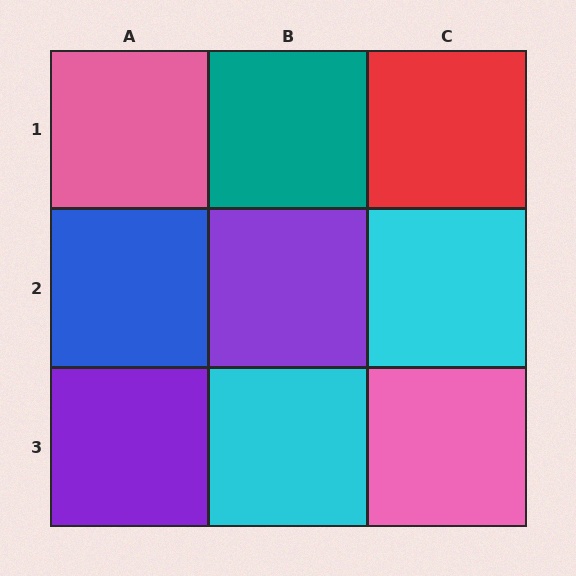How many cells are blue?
1 cell is blue.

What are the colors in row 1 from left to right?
Pink, teal, red.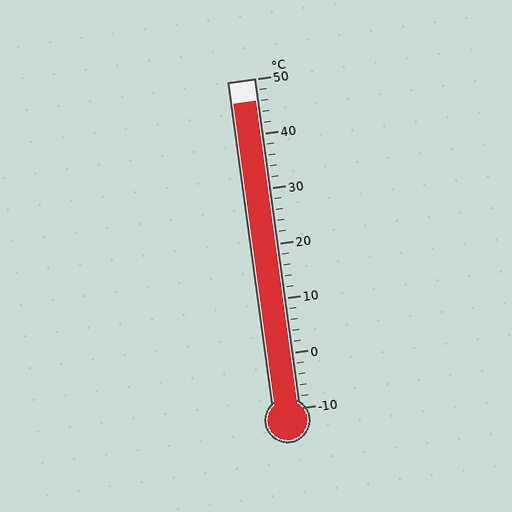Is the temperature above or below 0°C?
The temperature is above 0°C.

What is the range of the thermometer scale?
The thermometer scale ranges from -10°C to 50°C.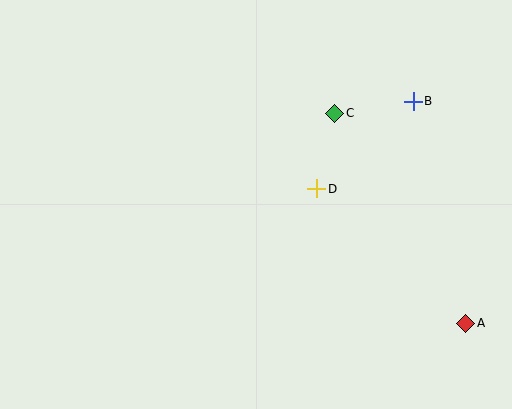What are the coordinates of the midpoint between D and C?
The midpoint between D and C is at (326, 151).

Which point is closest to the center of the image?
Point D at (317, 189) is closest to the center.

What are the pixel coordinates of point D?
Point D is at (317, 189).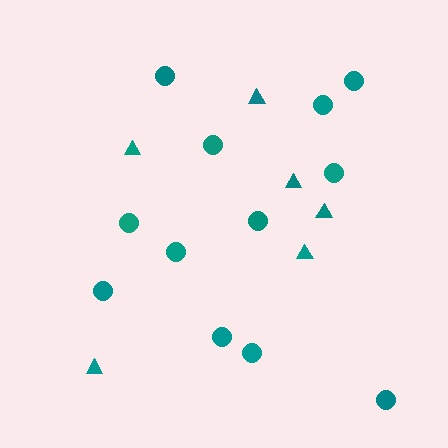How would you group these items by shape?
There are 2 groups: one group of triangles (6) and one group of circles (12).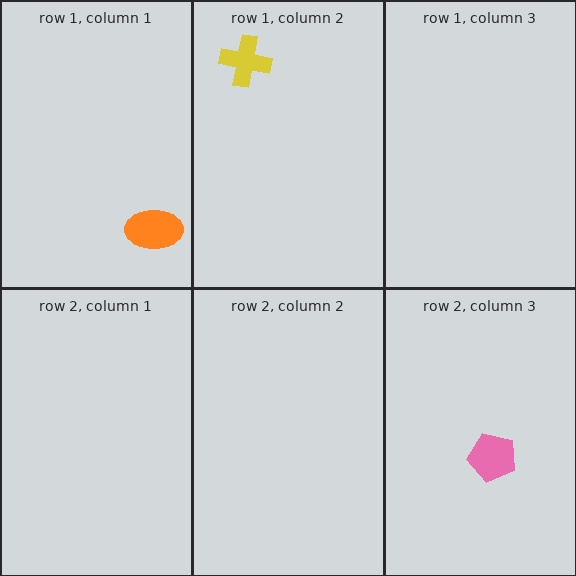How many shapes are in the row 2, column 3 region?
1.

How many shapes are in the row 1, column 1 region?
1.